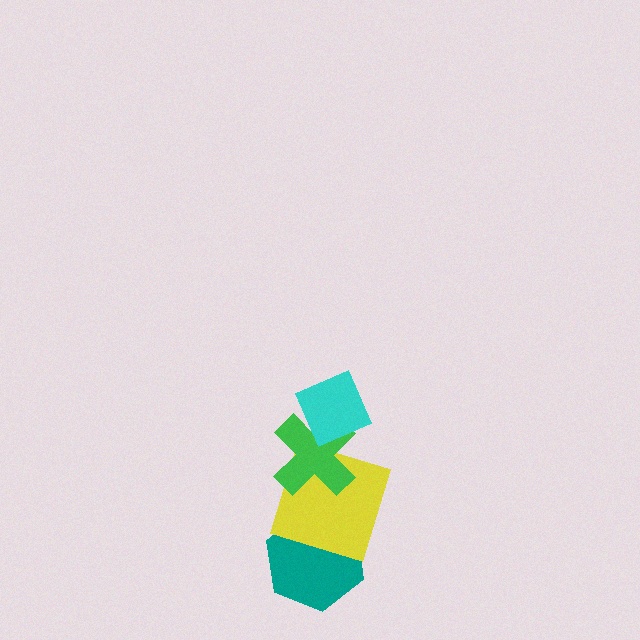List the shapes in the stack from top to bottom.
From top to bottom: the cyan diamond, the green cross, the yellow square, the teal hexagon.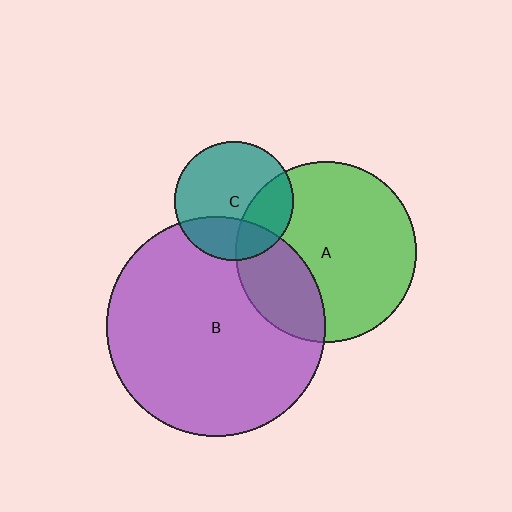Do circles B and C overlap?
Yes.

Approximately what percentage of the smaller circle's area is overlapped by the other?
Approximately 25%.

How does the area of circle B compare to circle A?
Approximately 1.5 times.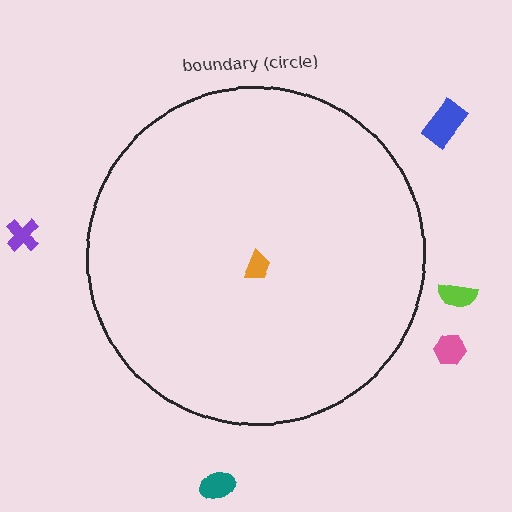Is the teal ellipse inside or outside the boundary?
Outside.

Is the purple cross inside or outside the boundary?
Outside.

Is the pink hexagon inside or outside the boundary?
Outside.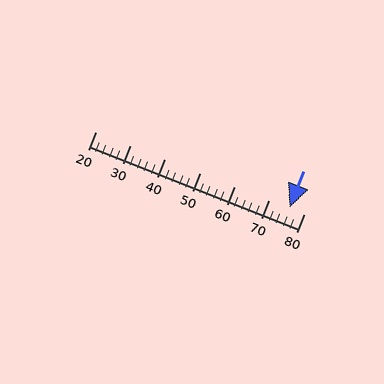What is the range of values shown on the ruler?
The ruler shows values from 20 to 80.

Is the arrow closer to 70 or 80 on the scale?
The arrow is closer to 80.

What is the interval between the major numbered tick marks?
The major tick marks are spaced 10 units apart.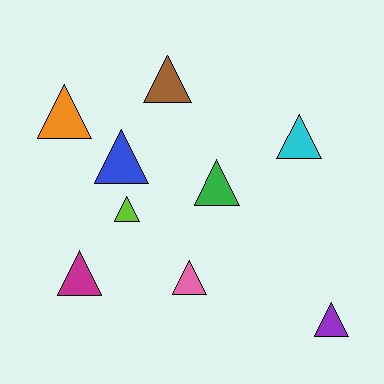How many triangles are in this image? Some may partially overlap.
There are 9 triangles.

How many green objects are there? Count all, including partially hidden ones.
There is 1 green object.